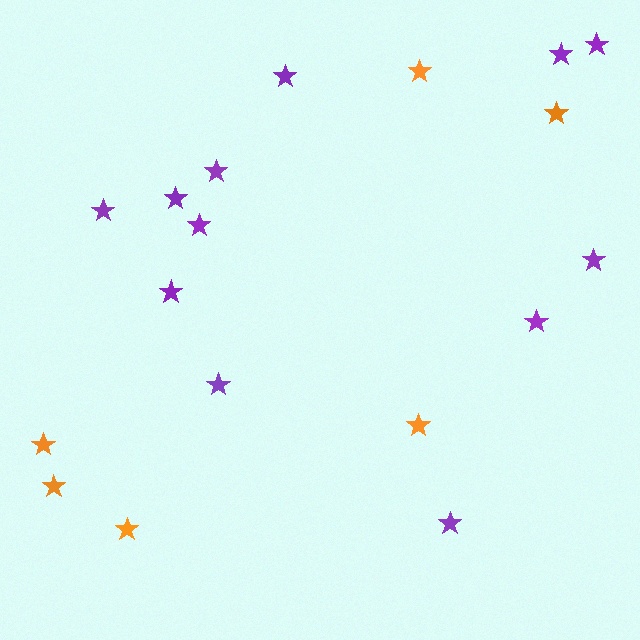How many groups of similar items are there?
There are 2 groups: one group of orange stars (6) and one group of purple stars (12).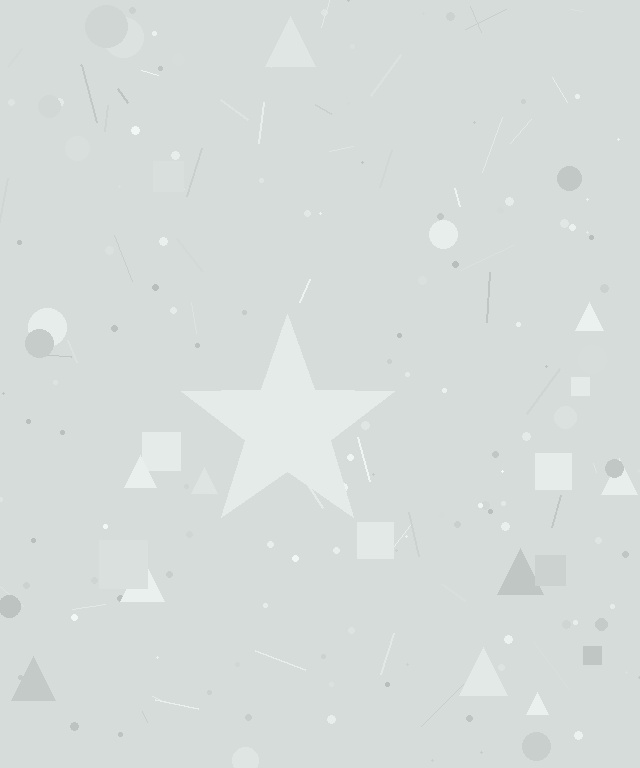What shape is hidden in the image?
A star is hidden in the image.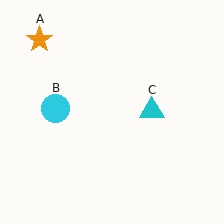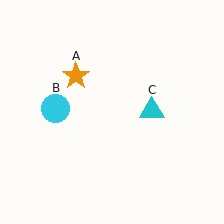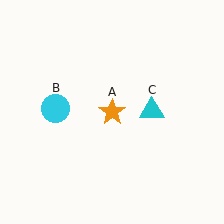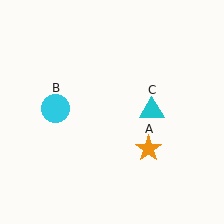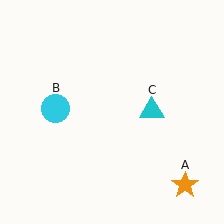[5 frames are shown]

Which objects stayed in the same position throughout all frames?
Cyan circle (object B) and cyan triangle (object C) remained stationary.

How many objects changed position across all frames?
1 object changed position: orange star (object A).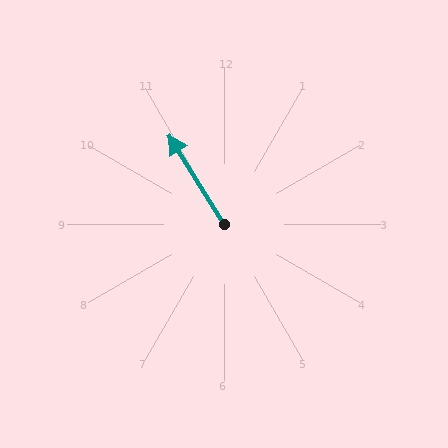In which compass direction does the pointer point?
Northwest.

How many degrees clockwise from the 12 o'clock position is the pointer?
Approximately 328 degrees.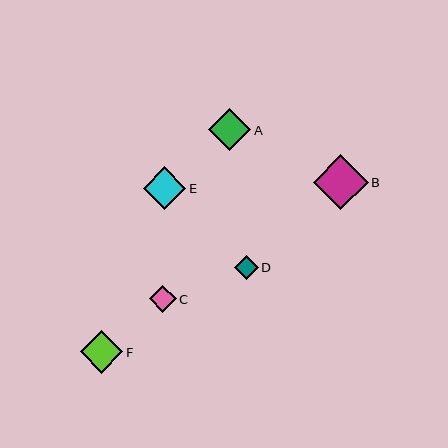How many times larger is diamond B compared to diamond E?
Diamond B is approximately 1.3 times the size of diamond E.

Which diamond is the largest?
Diamond B is the largest with a size of approximately 55 pixels.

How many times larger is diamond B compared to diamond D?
Diamond B is approximately 2.3 times the size of diamond D.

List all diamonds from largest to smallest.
From largest to smallest: B, F, A, E, C, D.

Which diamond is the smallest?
Diamond D is the smallest with a size of approximately 24 pixels.